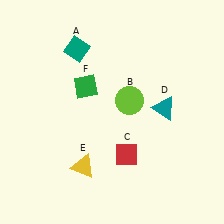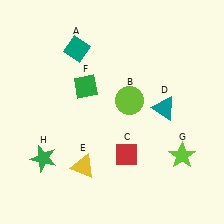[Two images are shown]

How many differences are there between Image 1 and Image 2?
There are 2 differences between the two images.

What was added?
A lime star (G), a green star (H) were added in Image 2.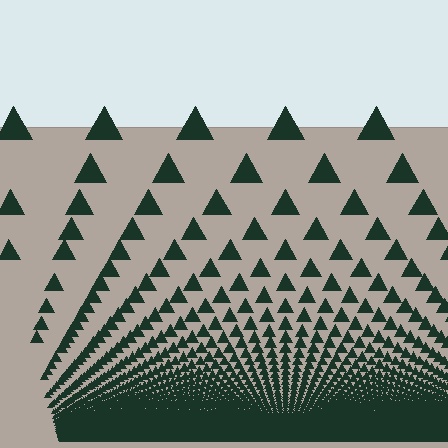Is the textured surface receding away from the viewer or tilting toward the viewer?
The surface appears to tilt toward the viewer. Texture elements get larger and sparser toward the top.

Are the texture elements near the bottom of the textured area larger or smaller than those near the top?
Smaller. The gradient is inverted — elements near the bottom are smaller and denser.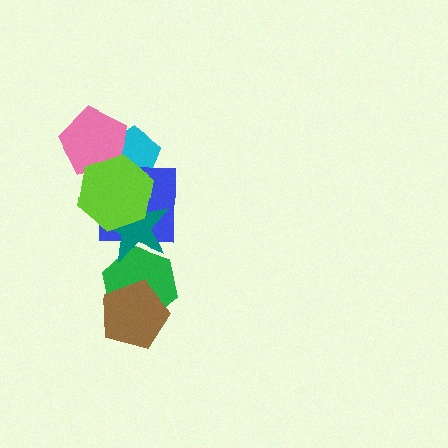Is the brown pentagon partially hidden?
No, no other shape covers it.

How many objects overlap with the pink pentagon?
2 objects overlap with the pink pentagon.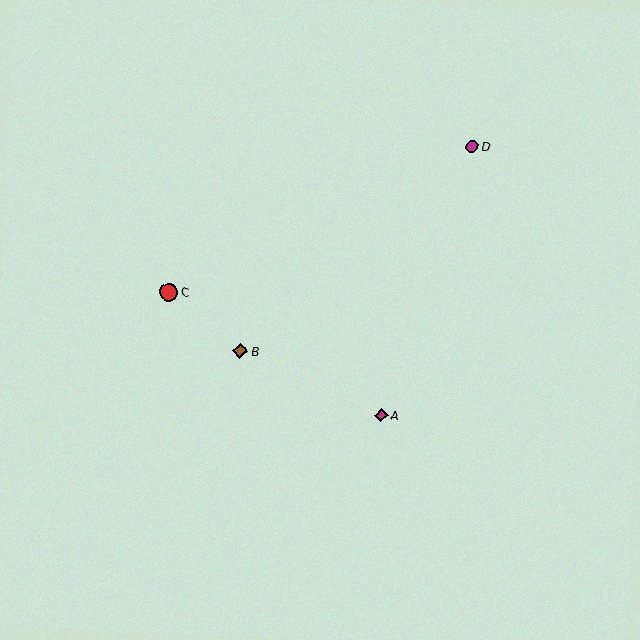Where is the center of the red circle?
The center of the red circle is at (169, 292).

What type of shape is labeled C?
Shape C is a red circle.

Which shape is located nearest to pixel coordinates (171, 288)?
The red circle (labeled C) at (169, 292) is nearest to that location.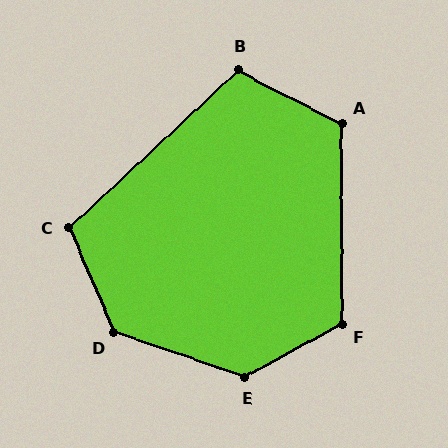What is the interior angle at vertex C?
Approximately 110 degrees (obtuse).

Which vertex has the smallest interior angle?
B, at approximately 109 degrees.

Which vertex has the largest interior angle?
E, at approximately 132 degrees.